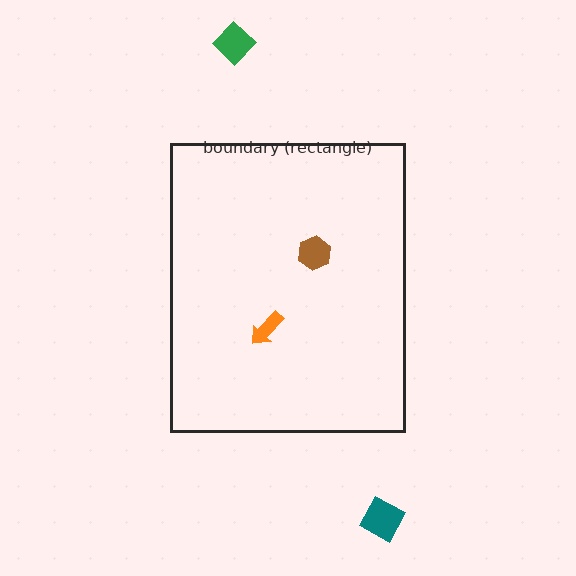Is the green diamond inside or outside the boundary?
Outside.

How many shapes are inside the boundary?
2 inside, 2 outside.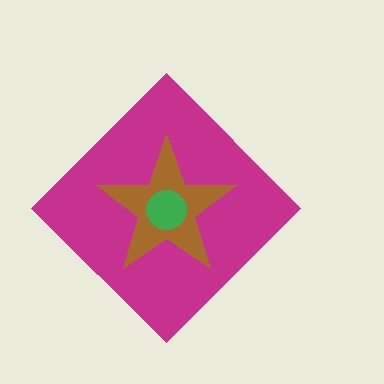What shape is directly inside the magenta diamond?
The brown star.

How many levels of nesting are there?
3.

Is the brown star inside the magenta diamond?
Yes.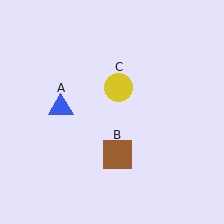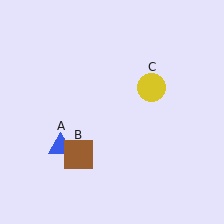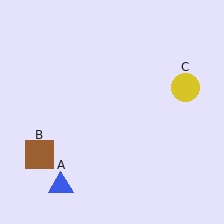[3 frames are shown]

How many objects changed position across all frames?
3 objects changed position: blue triangle (object A), brown square (object B), yellow circle (object C).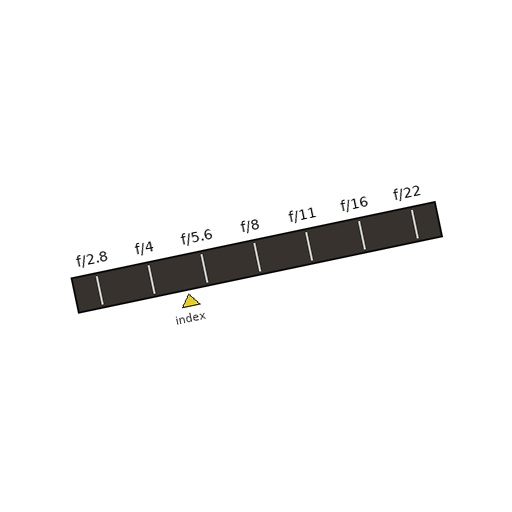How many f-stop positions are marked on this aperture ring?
There are 7 f-stop positions marked.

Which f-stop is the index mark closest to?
The index mark is closest to f/5.6.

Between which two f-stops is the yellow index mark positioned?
The index mark is between f/4 and f/5.6.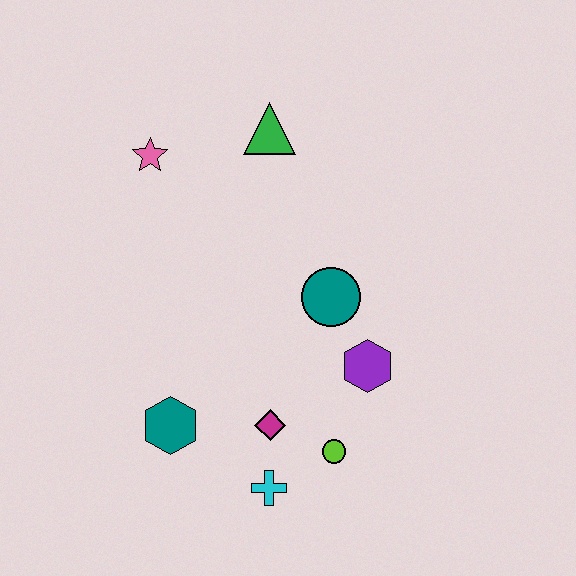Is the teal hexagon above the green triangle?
No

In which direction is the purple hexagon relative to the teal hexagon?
The purple hexagon is to the right of the teal hexagon.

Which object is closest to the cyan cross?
The magenta diamond is closest to the cyan cross.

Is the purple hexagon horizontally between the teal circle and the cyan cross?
No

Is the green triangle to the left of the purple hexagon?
Yes